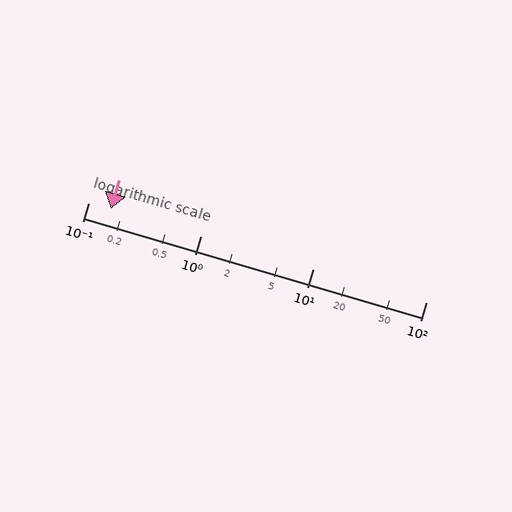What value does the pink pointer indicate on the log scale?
The pointer indicates approximately 0.16.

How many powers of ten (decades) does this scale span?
The scale spans 3 decades, from 0.1 to 100.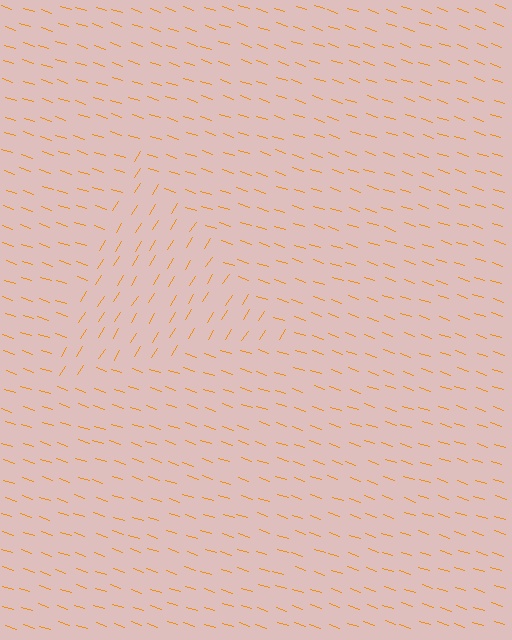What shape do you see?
I see a triangle.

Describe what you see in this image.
The image is filled with small orange line segments. A triangle region in the image has lines oriented differently from the surrounding lines, creating a visible texture boundary.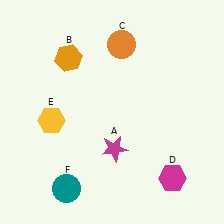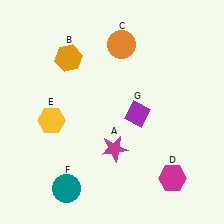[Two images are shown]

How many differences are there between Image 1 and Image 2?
There is 1 difference between the two images.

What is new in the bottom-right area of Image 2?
A purple diamond (G) was added in the bottom-right area of Image 2.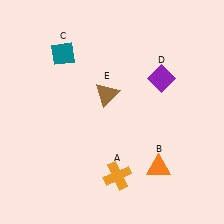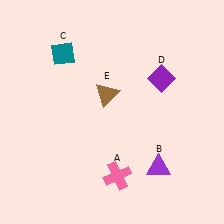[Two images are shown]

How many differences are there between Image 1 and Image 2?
There are 2 differences between the two images.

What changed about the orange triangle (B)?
In Image 1, B is orange. In Image 2, it changed to purple.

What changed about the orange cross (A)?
In Image 1, A is orange. In Image 2, it changed to pink.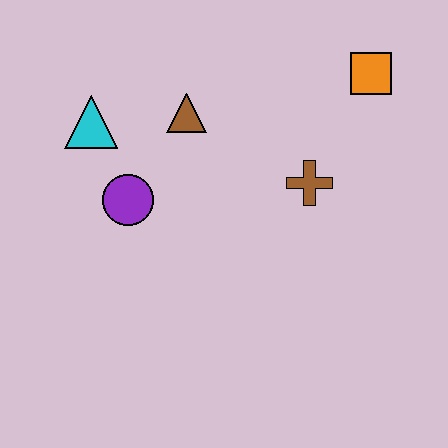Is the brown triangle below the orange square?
Yes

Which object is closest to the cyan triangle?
The purple circle is closest to the cyan triangle.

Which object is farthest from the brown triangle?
The orange square is farthest from the brown triangle.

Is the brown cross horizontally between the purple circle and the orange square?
Yes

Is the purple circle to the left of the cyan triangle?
No